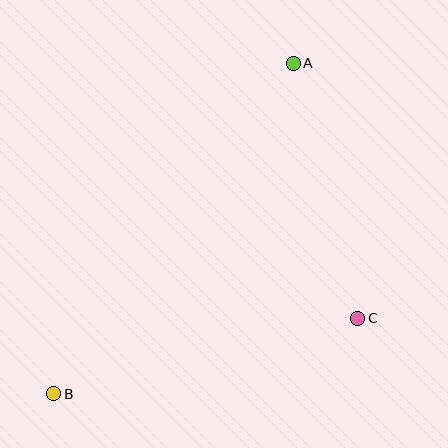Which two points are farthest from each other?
Points A and B are farthest from each other.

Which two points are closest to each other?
Points A and C are closest to each other.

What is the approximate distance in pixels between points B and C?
The distance between B and C is approximately 313 pixels.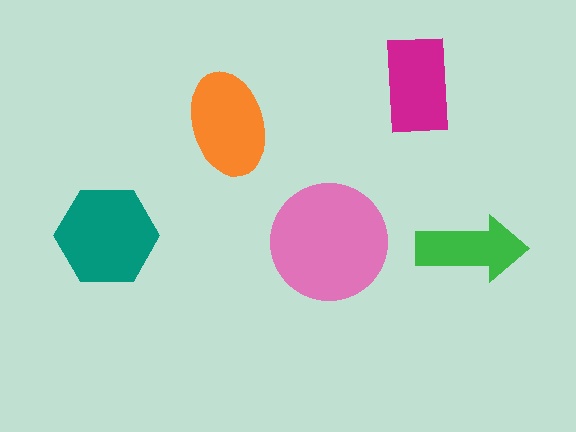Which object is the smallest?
The green arrow.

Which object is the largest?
The pink circle.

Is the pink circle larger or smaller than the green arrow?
Larger.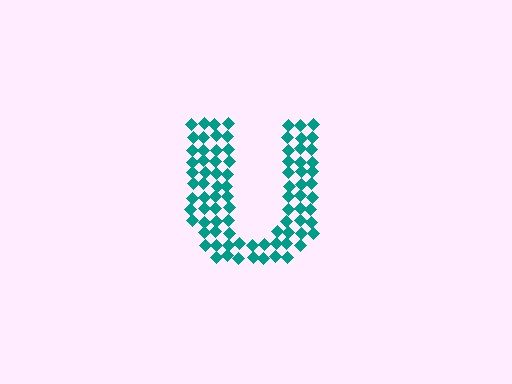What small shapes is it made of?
It is made of small diamonds.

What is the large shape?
The large shape is the letter U.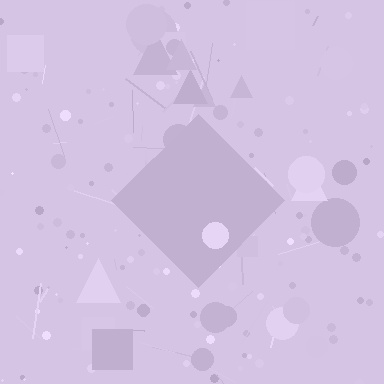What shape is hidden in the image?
A diamond is hidden in the image.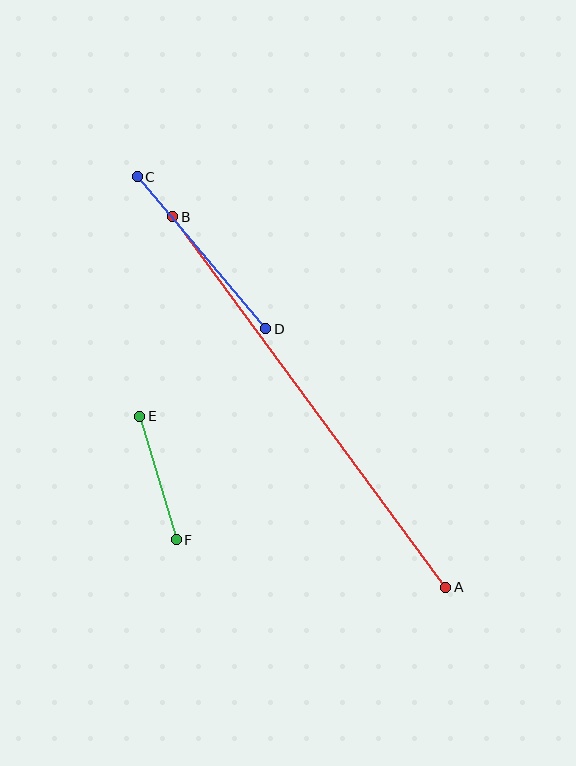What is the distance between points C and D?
The distance is approximately 199 pixels.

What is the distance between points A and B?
The distance is approximately 460 pixels.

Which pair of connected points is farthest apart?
Points A and B are farthest apart.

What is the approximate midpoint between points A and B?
The midpoint is at approximately (309, 402) pixels.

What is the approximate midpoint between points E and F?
The midpoint is at approximately (158, 478) pixels.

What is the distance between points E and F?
The distance is approximately 129 pixels.